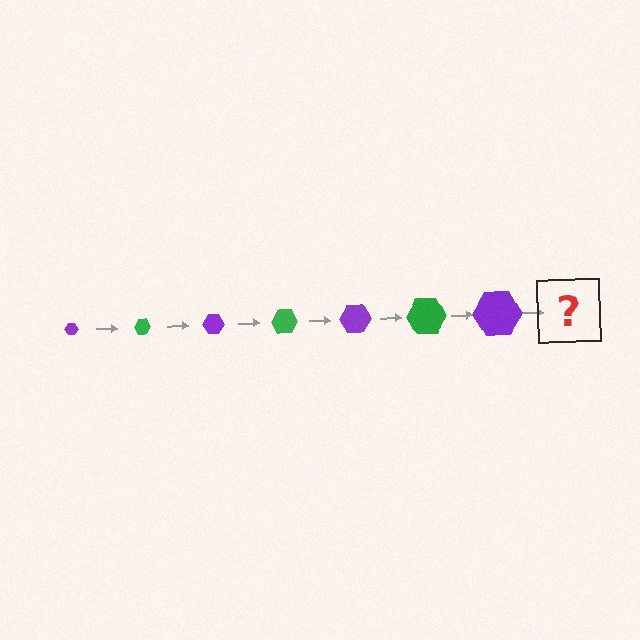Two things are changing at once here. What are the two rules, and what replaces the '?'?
The two rules are that the hexagon grows larger each step and the color cycles through purple and green. The '?' should be a green hexagon, larger than the previous one.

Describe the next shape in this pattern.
It should be a green hexagon, larger than the previous one.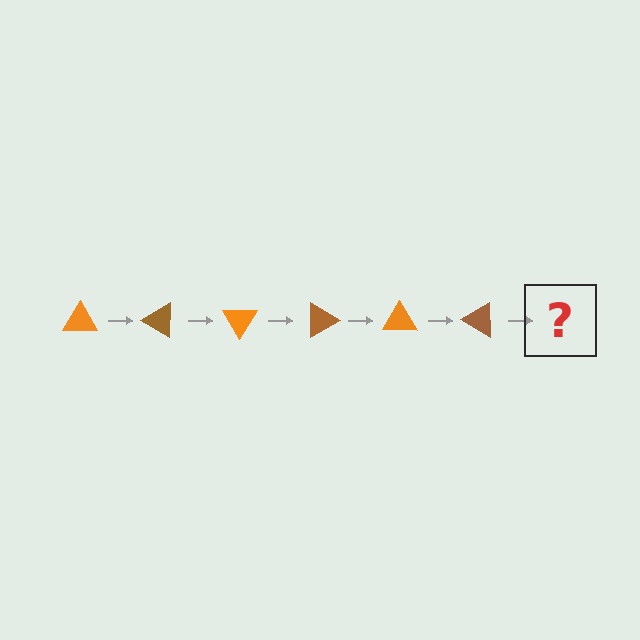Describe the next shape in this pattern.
It should be an orange triangle, rotated 180 degrees from the start.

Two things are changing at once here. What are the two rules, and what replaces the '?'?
The two rules are that it rotates 30 degrees each step and the color cycles through orange and brown. The '?' should be an orange triangle, rotated 180 degrees from the start.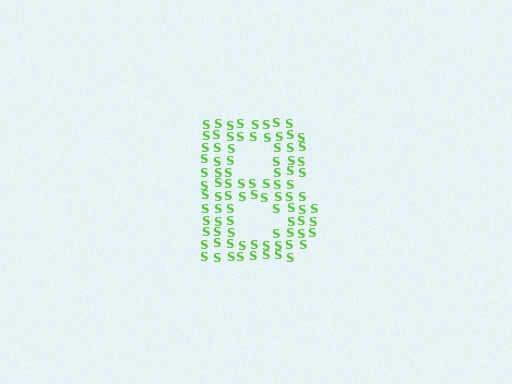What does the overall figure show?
The overall figure shows the letter B.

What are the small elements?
The small elements are letter S's.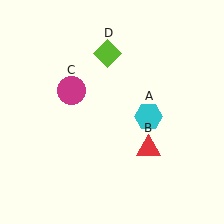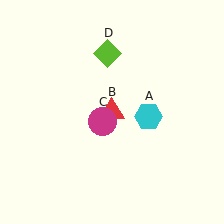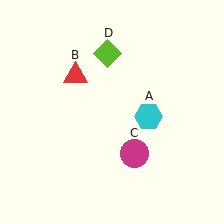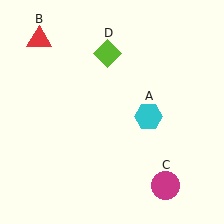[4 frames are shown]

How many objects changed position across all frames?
2 objects changed position: red triangle (object B), magenta circle (object C).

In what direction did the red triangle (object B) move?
The red triangle (object B) moved up and to the left.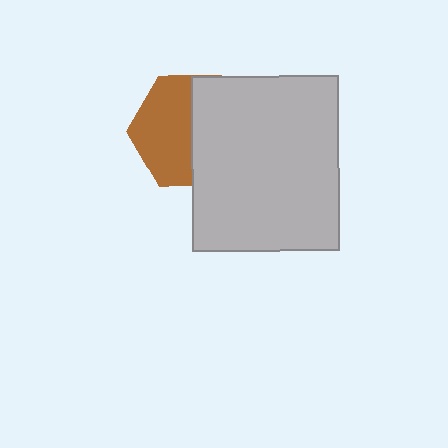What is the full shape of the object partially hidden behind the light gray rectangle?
The partially hidden object is a brown hexagon.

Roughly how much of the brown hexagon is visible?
About half of it is visible (roughly 51%).